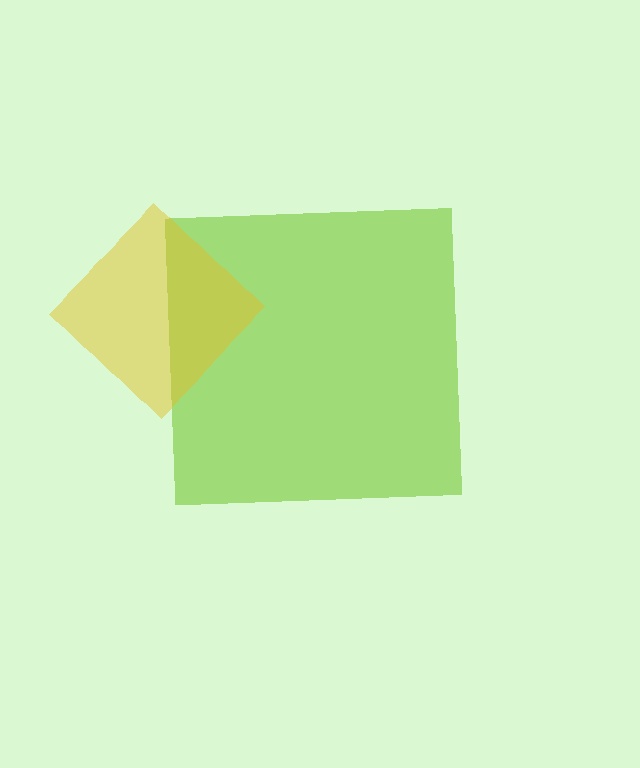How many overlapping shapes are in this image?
There are 2 overlapping shapes in the image.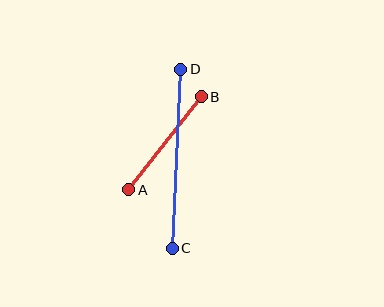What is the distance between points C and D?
The distance is approximately 179 pixels.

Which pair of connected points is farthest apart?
Points C and D are farthest apart.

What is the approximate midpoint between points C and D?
The midpoint is at approximately (177, 159) pixels.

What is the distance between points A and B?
The distance is approximately 118 pixels.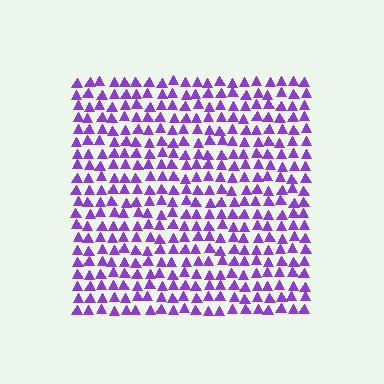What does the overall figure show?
The overall figure shows a square.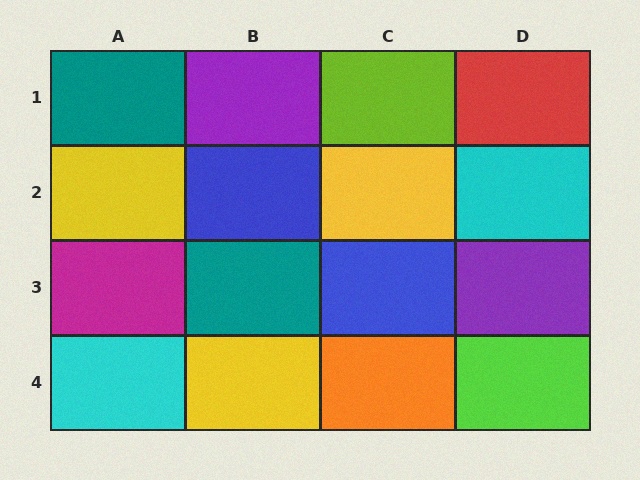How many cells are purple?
2 cells are purple.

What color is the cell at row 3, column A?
Magenta.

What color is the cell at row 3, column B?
Teal.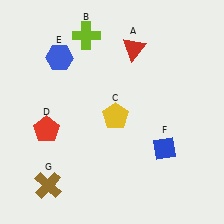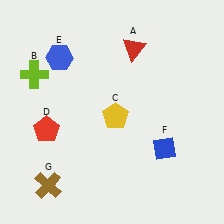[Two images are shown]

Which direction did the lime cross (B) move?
The lime cross (B) moved left.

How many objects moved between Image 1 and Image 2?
1 object moved between the two images.